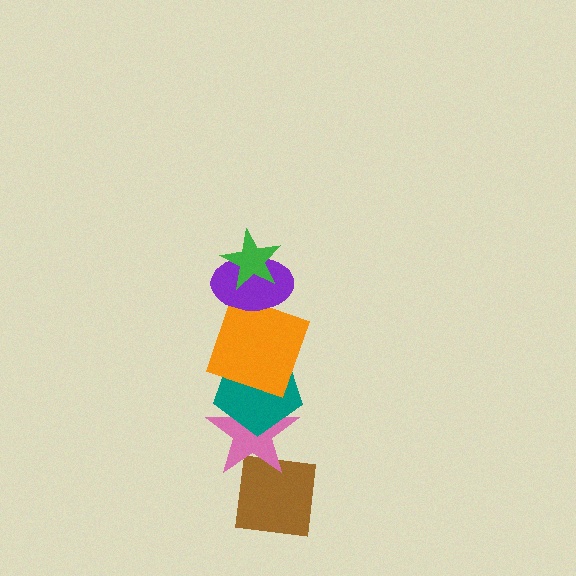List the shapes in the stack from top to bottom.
From top to bottom: the green star, the purple ellipse, the orange square, the teal pentagon, the pink star, the brown square.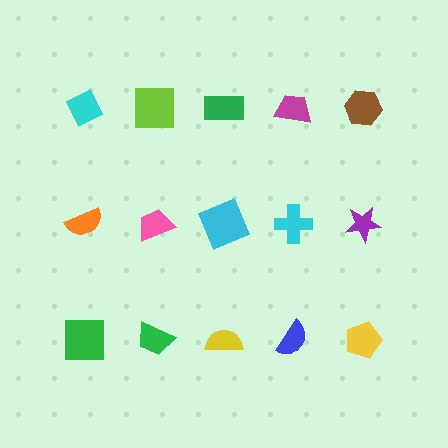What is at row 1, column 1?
A cyan diamond.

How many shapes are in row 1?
5 shapes.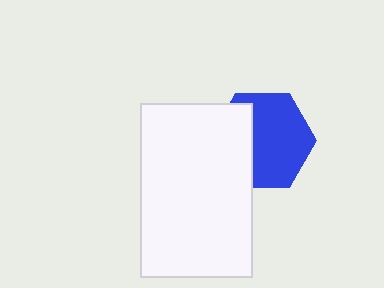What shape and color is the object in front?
The object in front is a white rectangle.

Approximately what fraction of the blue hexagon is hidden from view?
Roughly 36% of the blue hexagon is hidden behind the white rectangle.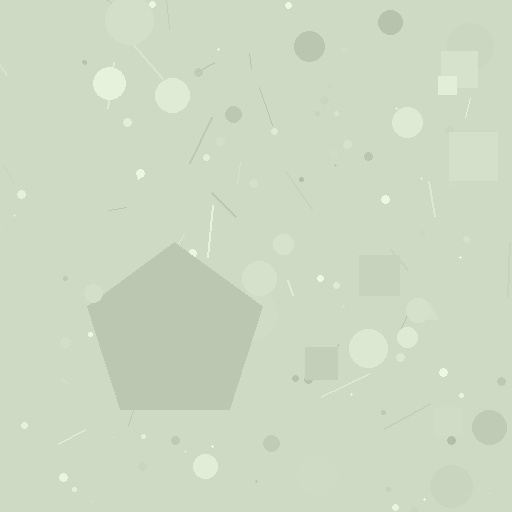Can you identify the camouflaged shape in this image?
The camouflaged shape is a pentagon.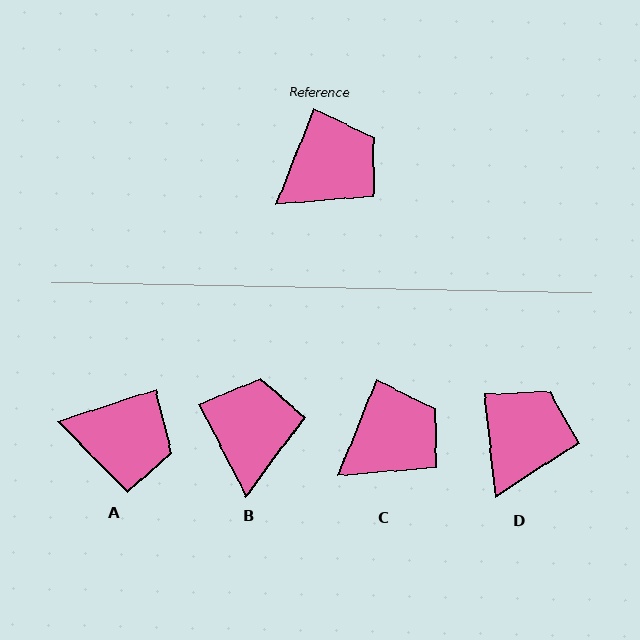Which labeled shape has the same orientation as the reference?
C.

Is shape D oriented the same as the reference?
No, it is off by about 28 degrees.